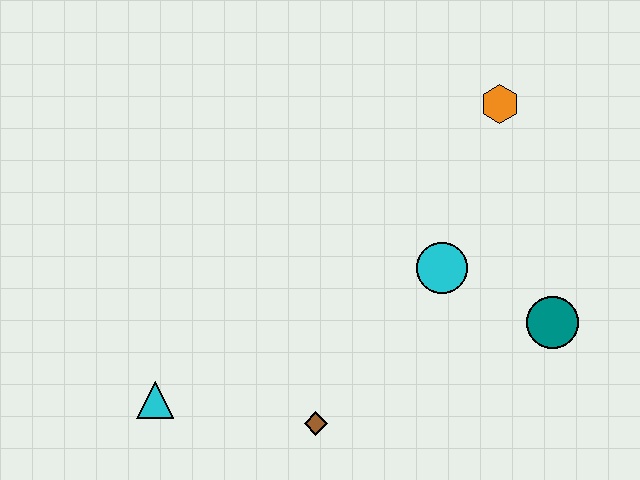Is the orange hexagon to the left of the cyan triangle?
No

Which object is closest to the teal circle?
The cyan circle is closest to the teal circle.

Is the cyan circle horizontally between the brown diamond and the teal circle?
Yes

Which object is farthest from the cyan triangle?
The orange hexagon is farthest from the cyan triangle.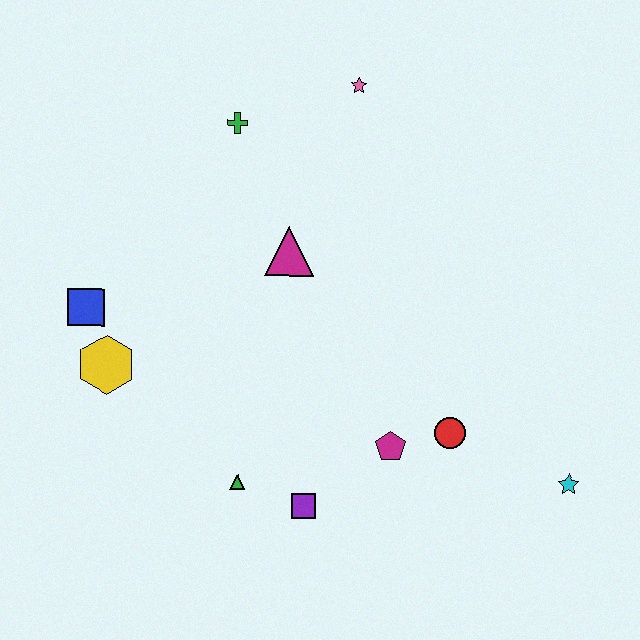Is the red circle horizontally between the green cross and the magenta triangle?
No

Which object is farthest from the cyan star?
The blue square is farthest from the cyan star.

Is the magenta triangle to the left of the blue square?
No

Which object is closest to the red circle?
The magenta pentagon is closest to the red circle.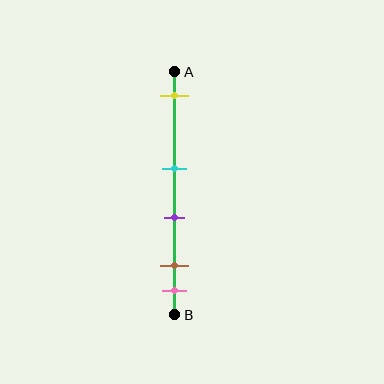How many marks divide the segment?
There are 5 marks dividing the segment.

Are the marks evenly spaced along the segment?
No, the marks are not evenly spaced.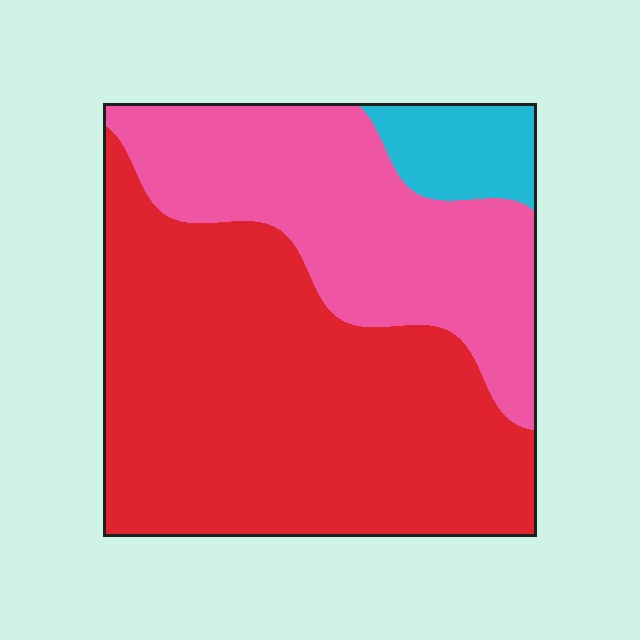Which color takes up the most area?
Red, at roughly 60%.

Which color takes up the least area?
Cyan, at roughly 10%.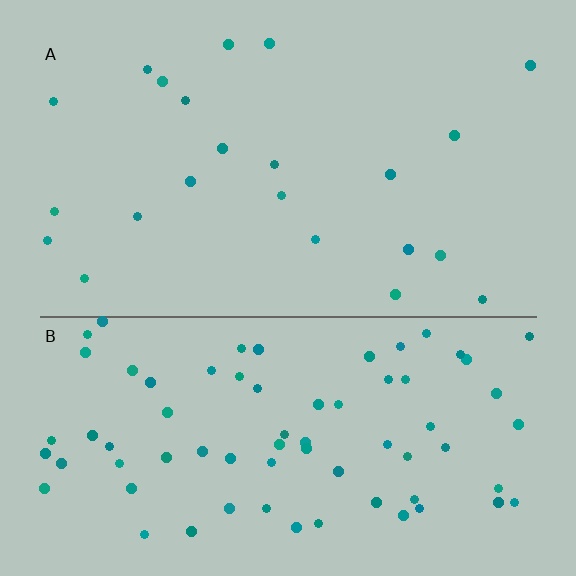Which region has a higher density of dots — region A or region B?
B (the bottom).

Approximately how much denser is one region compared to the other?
Approximately 3.3× — region B over region A.